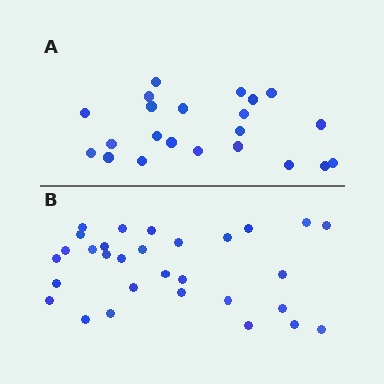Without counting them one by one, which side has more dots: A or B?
Region B (the bottom region) has more dots.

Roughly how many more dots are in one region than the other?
Region B has roughly 8 or so more dots than region A.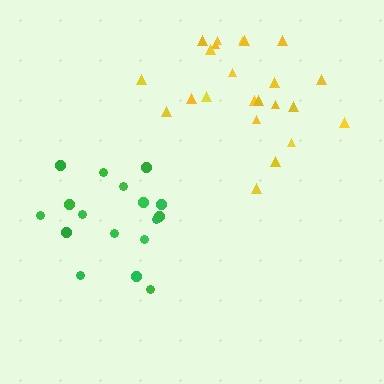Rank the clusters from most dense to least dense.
green, yellow.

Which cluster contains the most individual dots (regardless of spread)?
Yellow (23).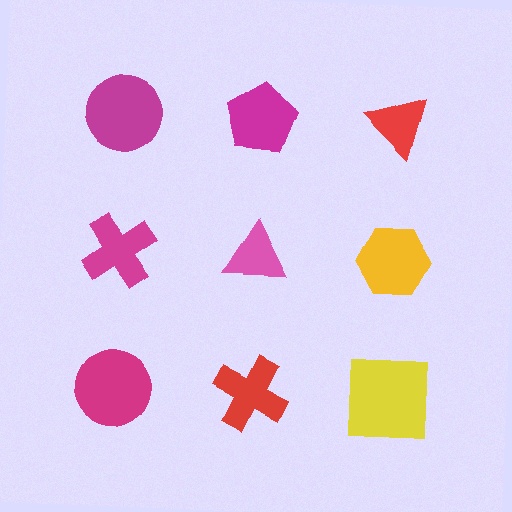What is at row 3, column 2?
A red cross.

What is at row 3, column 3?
A yellow square.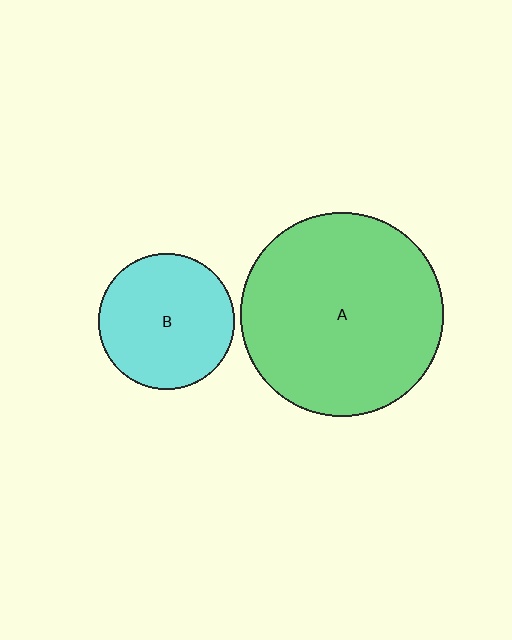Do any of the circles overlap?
No, none of the circles overlap.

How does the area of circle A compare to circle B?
Approximately 2.2 times.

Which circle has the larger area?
Circle A (green).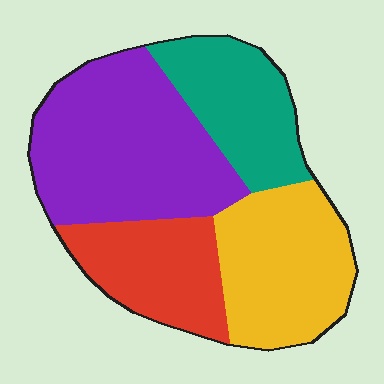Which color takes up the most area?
Purple, at roughly 35%.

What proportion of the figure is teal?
Teal takes up between a sixth and a third of the figure.